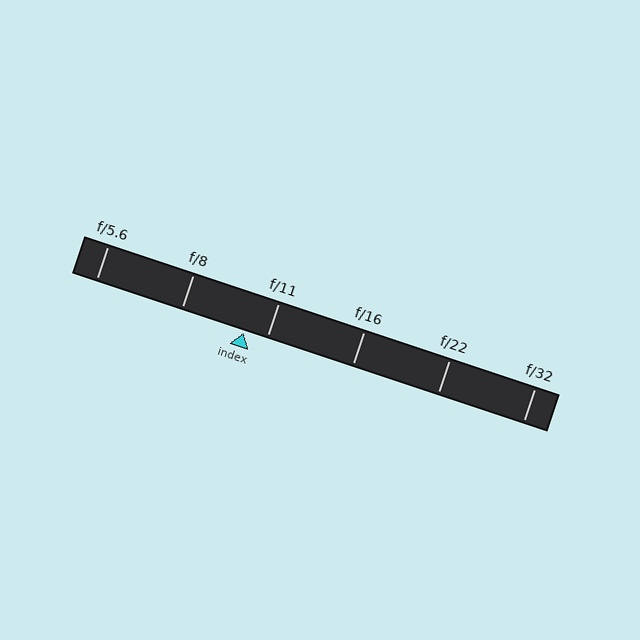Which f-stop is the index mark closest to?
The index mark is closest to f/11.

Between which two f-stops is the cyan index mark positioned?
The index mark is between f/8 and f/11.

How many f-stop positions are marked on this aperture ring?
There are 6 f-stop positions marked.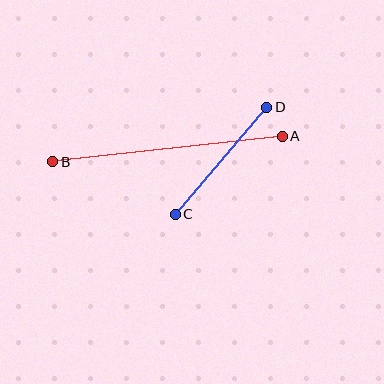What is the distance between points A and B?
The distance is approximately 231 pixels.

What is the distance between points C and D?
The distance is approximately 141 pixels.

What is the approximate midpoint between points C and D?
The midpoint is at approximately (221, 161) pixels.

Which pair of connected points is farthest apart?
Points A and B are farthest apart.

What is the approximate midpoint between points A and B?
The midpoint is at approximately (168, 149) pixels.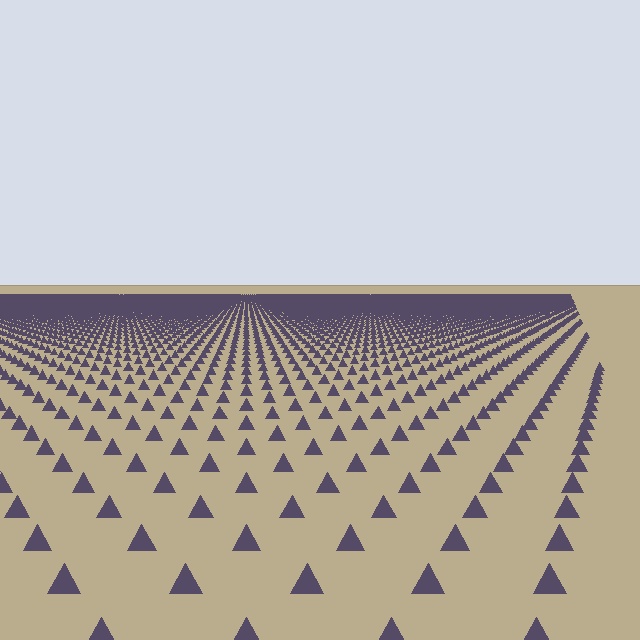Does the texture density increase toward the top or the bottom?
Density increases toward the top.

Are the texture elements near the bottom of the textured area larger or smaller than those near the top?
Larger. Near the bottom, elements are closer to the viewer and appear at a bigger on-screen size.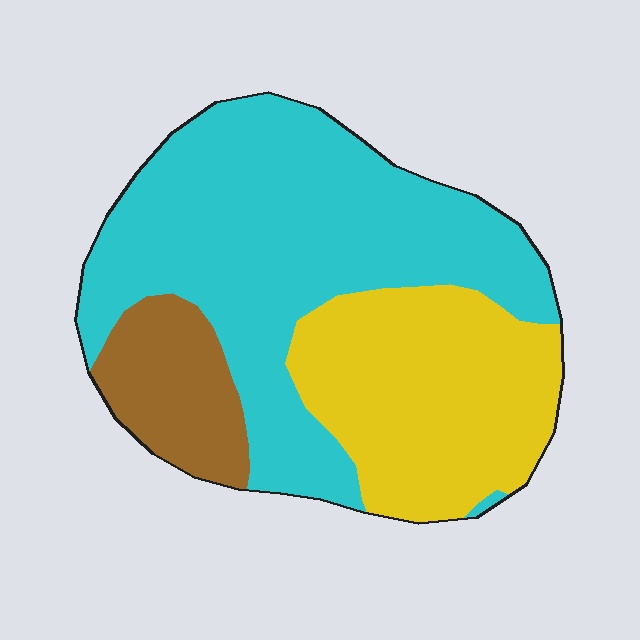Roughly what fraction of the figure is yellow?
Yellow covers roughly 30% of the figure.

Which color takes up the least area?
Brown, at roughly 15%.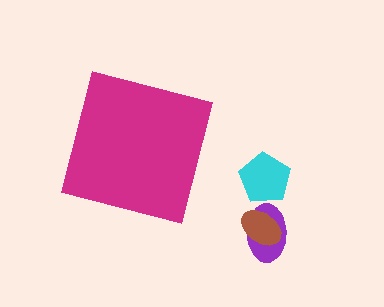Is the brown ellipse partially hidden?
No, the brown ellipse is fully visible.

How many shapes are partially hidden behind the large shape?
0 shapes are partially hidden.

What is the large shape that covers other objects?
A magenta square.